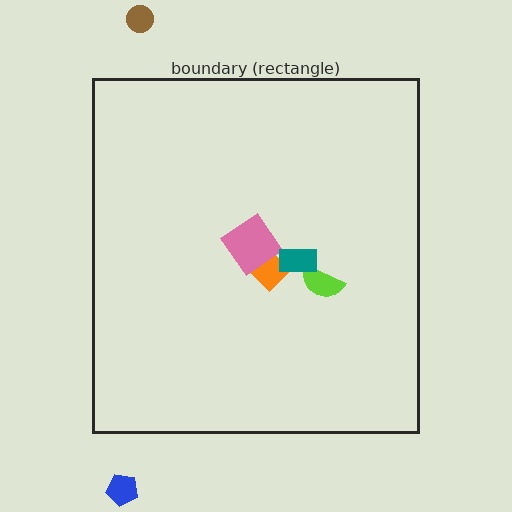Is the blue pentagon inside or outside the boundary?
Outside.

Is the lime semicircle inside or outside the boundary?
Inside.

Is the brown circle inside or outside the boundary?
Outside.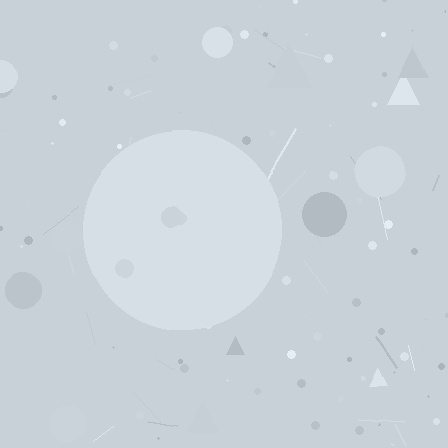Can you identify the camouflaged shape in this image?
The camouflaged shape is a circle.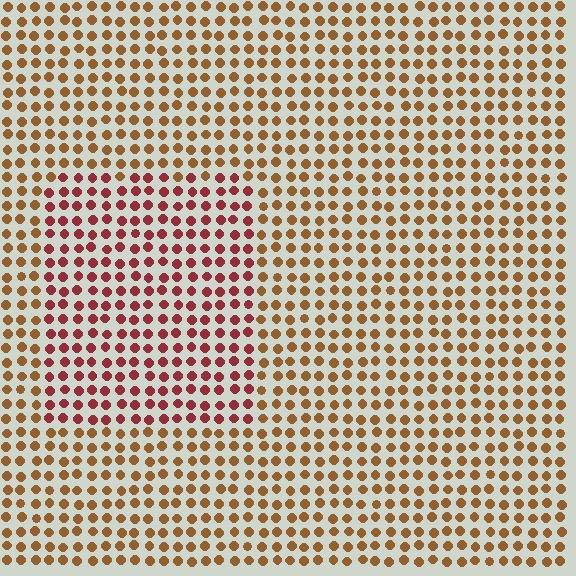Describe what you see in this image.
The image is filled with small brown elements in a uniform arrangement. A rectangle-shaped region is visible where the elements are tinted to a slightly different hue, forming a subtle color boundary.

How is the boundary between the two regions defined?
The boundary is defined purely by a slight shift in hue (about 36 degrees). Spacing, size, and orientation are identical on both sides.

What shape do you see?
I see a rectangle.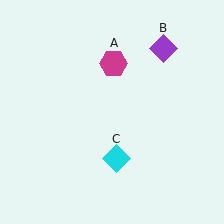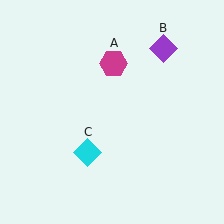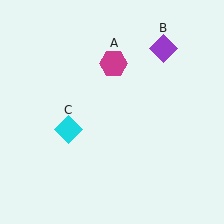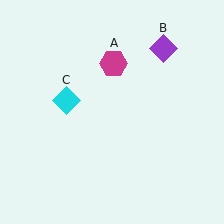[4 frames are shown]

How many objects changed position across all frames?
1 object changed position: cyan diamond (object C).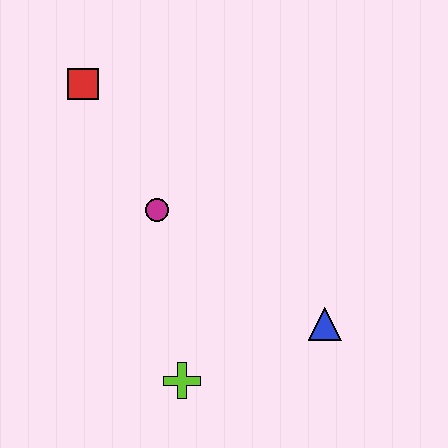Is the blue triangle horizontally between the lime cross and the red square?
No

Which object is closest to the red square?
The magenta circle is closest to the red square.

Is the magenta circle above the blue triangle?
Yes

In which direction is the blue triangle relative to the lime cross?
The blue triangle is to the right of the lime cross.